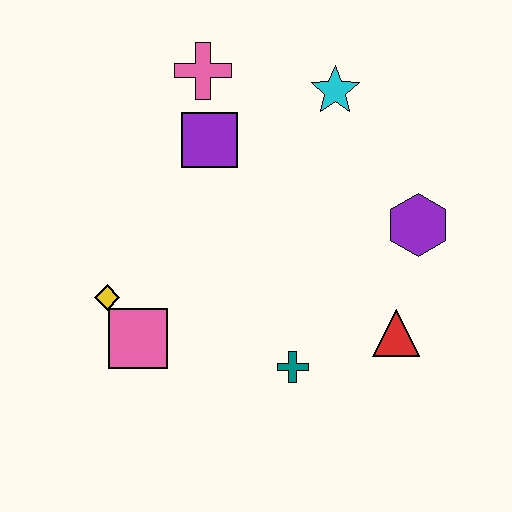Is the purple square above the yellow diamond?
Yes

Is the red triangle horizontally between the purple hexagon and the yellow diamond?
Yes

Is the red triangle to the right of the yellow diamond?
Yes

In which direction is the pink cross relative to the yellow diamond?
The pink cross is above the yellow diamond.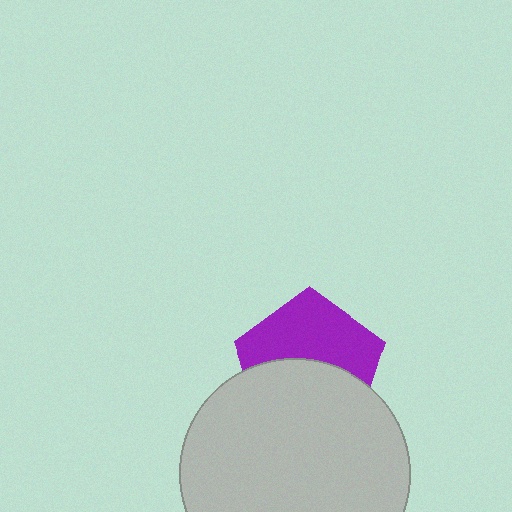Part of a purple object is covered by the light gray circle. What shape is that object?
It is a pentagon.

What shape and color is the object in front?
The object in front is a light gray circle.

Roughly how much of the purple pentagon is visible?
About half of it is visible (roughly 50%).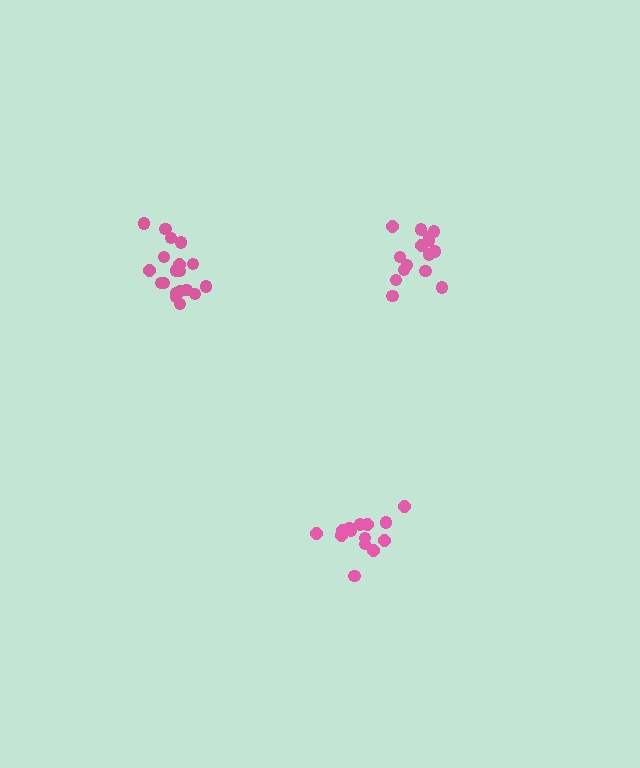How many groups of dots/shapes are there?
There are 3 groups.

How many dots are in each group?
Group 1: 15 dots, Group 2: 19 dots, Group 3: 14 dots (48 total).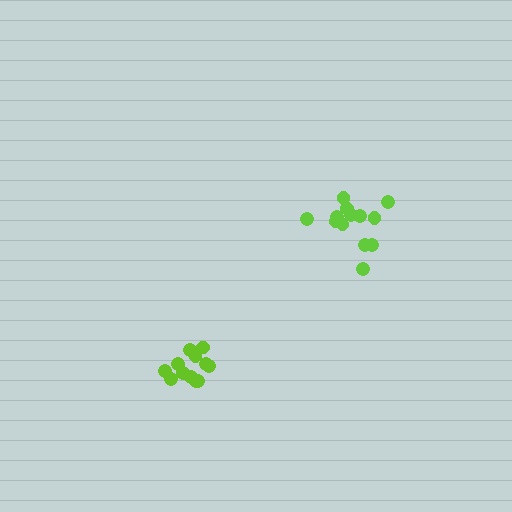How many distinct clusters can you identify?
There are 2 distinct clusters.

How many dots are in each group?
Group 1: 13 dots, Group 2: 12 dots (25 total).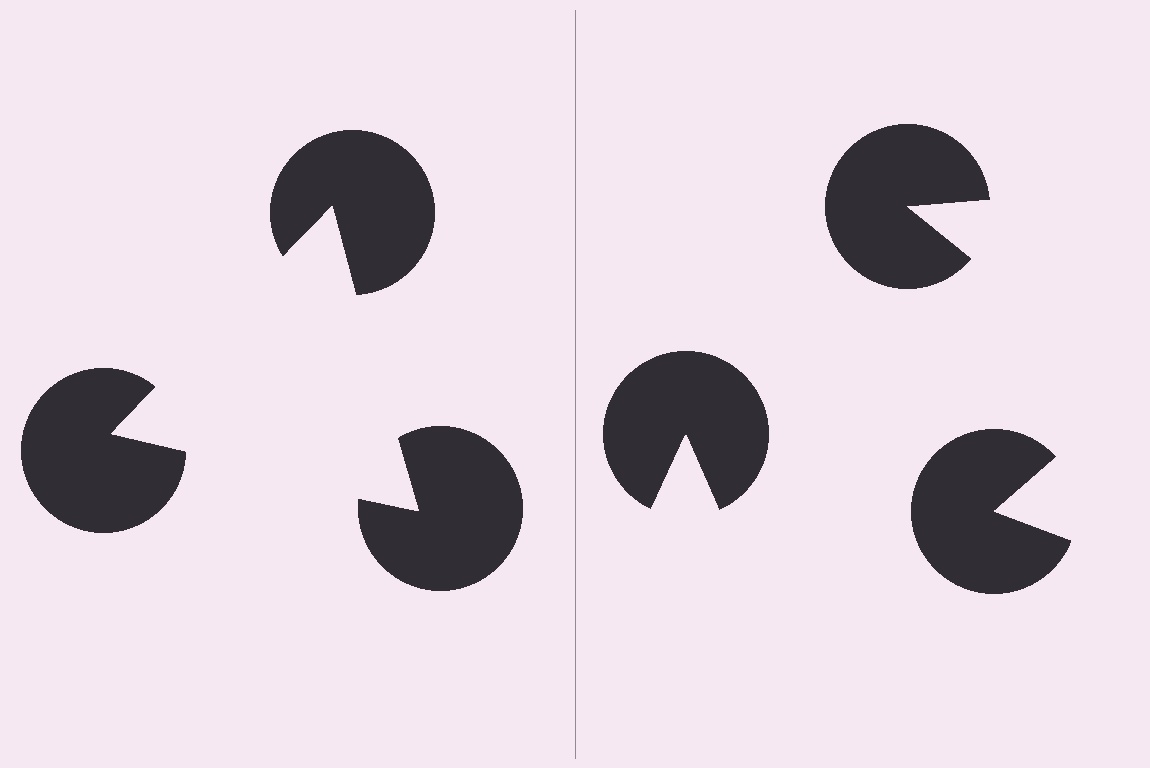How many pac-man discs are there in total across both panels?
6 — 3 on each side.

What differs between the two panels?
The pac-man discs are positioned identically on both sides; only the wedge orientations differ. On the left they align to a triangle; on the right they are misaligned.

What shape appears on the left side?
An illusory triangle.